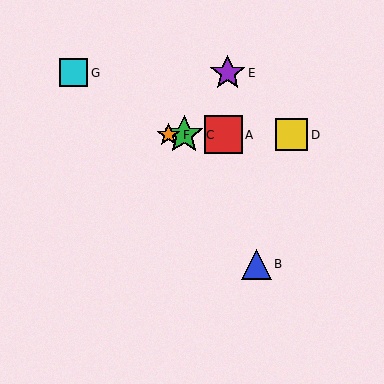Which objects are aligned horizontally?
Objects A, C, D, F are aligned horizontally.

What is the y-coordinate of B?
Object B is at y≈264.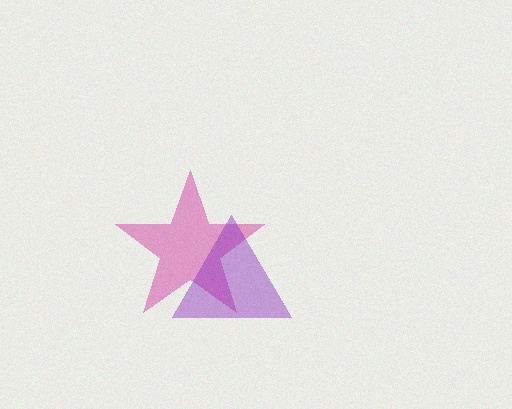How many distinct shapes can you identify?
There are 2 distinct shapes: a pink star, a purple triangle.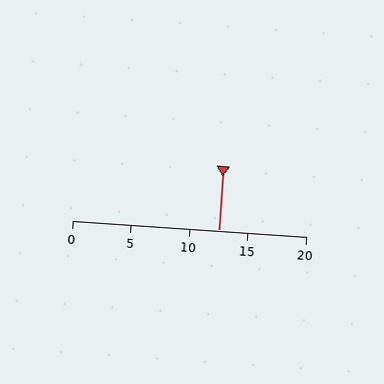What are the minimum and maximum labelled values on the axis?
The axis runs from 0 to 20.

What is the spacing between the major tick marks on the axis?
The major ticks are spaced 5 apart.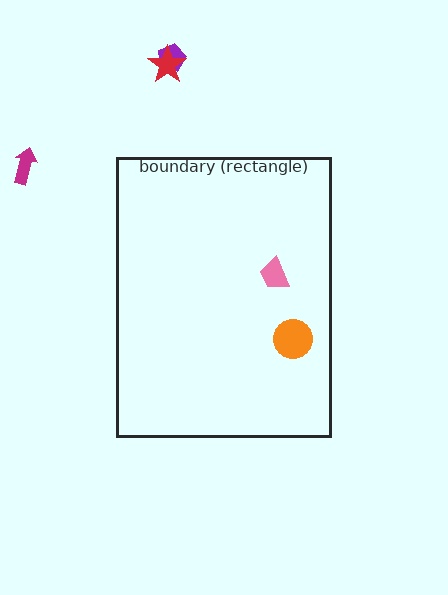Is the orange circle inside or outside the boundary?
Inside.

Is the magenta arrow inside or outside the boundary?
Outside.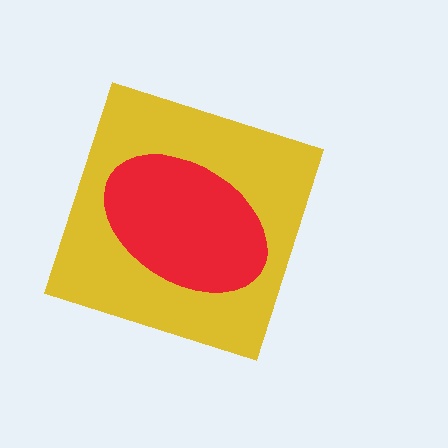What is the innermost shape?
The red ellipse.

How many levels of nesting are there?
2.